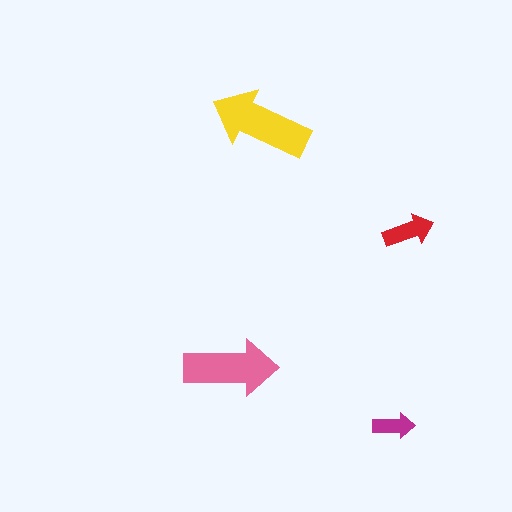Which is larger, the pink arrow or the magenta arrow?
The pink one.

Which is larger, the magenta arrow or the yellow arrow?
The yellow one.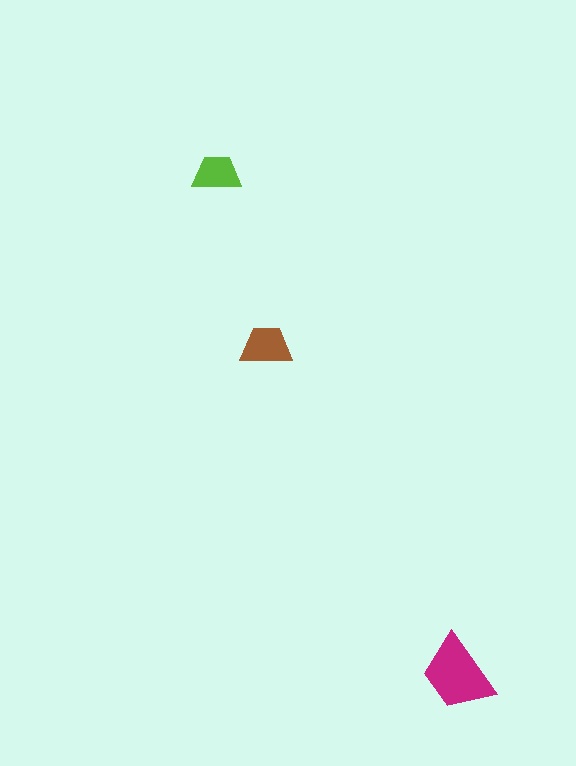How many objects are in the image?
There are 3 objects in the image.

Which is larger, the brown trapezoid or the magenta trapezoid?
The magenta one.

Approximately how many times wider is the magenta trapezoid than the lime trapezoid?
About 1.5 times wider.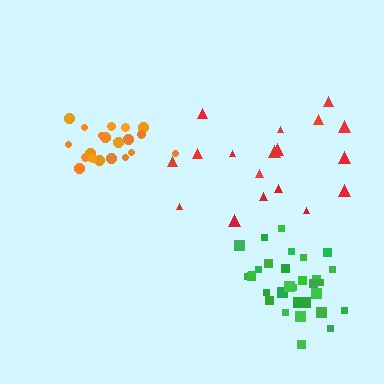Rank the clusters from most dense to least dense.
orange, green, red.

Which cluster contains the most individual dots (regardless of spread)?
Green (31).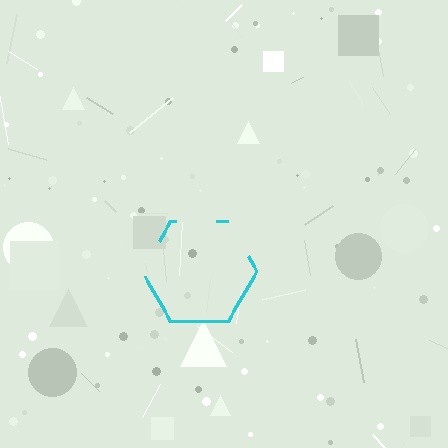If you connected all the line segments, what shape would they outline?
They would outline a hexagon.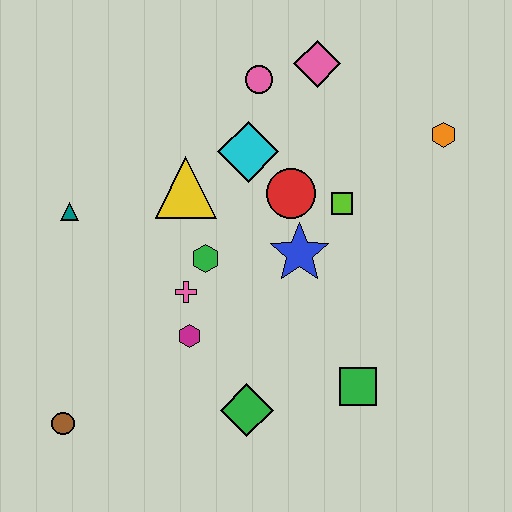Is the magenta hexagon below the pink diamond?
Yes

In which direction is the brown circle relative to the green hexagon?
The brown circle is below the green hexagon.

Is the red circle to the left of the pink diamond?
Yes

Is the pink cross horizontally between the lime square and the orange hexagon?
No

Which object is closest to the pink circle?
The pink diamond is closest to the pink circle.